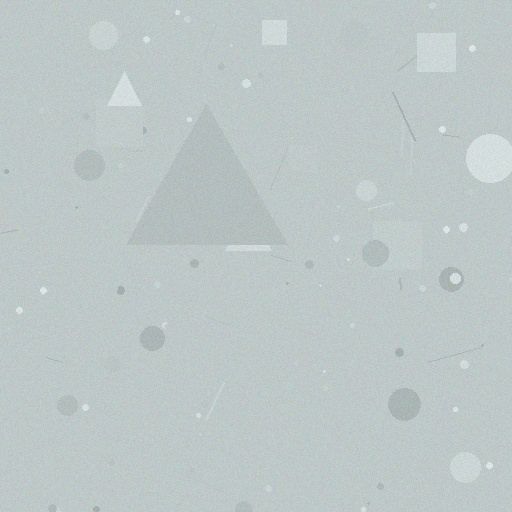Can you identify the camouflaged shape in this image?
The camouflaged shape is a triangle.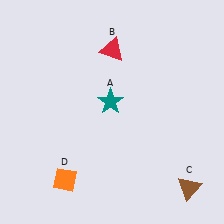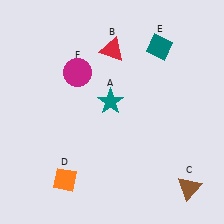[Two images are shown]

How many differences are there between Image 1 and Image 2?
There are 2 differences between the two images.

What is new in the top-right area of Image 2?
A teal diamond (E) was added in the top-right area of Image 2.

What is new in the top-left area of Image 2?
A magenta circle (F) was added in the top-left area of Image 2.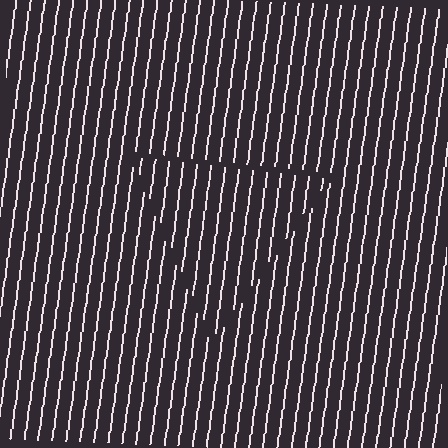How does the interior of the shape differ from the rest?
The interior of the shape contains the same grating, shifted by half a period — the contour is defined by the phase discontinuity where line-ends from the inner and outer gratings abut.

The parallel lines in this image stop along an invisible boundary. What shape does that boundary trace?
An illusory triangle. The interior of the shape contains the same grating, shifted by half a period — the contour is defined by the phase discontinuity where line-ends from the inner and outer gratings abut.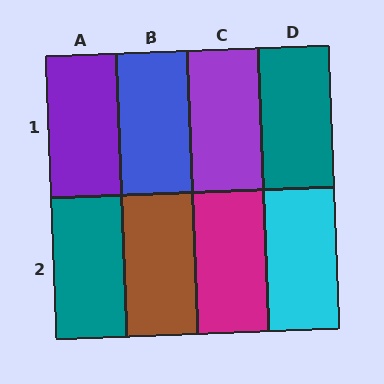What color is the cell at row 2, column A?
Teal.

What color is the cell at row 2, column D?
Cyan.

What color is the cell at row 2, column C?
Magenta.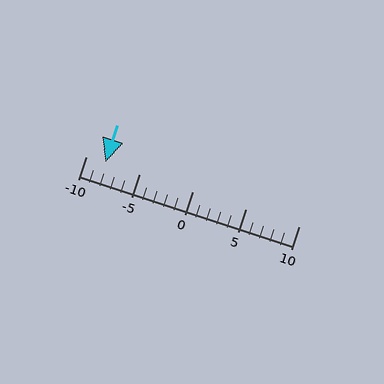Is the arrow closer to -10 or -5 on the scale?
The arrow is closer to -10.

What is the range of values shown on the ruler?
The ruler shows values from -10 to 10.